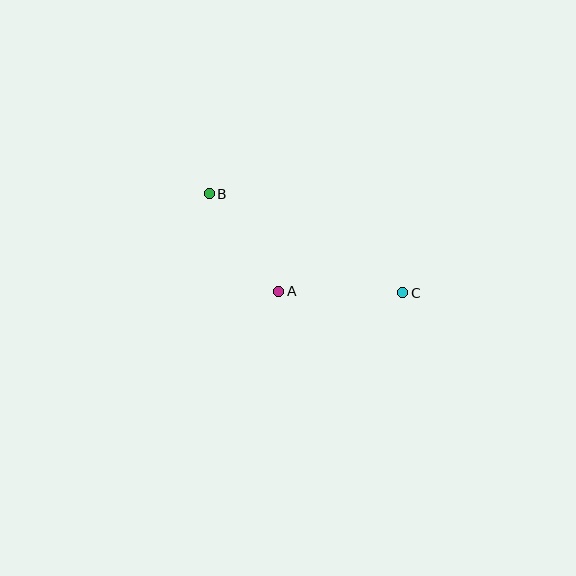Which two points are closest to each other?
Points A and B are closest to each other.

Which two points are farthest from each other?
Points B and C are farthest from each other.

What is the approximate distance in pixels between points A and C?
The distance between A and C is approximately 124 pixels.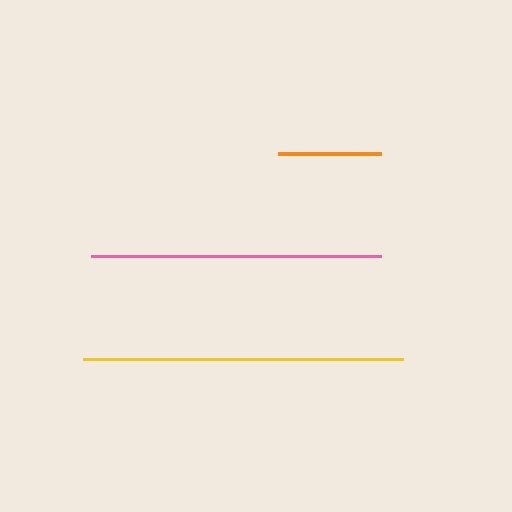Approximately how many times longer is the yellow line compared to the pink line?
The yellow line is approximately 1.1 times the length of the pink line.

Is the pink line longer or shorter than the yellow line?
The yellow line is longer than the pink line.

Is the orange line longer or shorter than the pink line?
The pink line is longer than the orange line.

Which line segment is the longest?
The yellow line is the longest at approximately 320 pixels.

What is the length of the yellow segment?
The yellow segment is approximately 320 pixels long.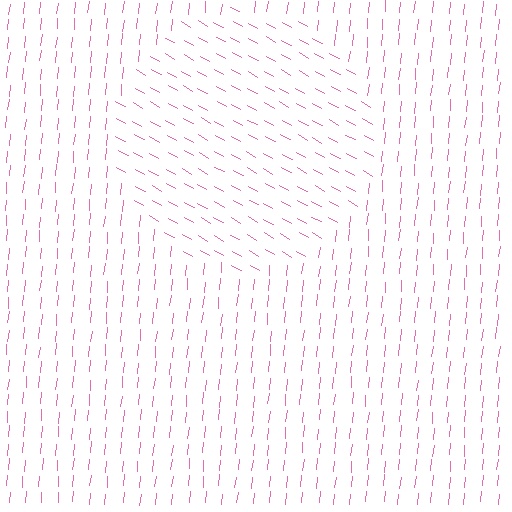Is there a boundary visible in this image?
Yes, there is a texture boundary formed by a change in line orientation.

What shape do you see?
I see a circle.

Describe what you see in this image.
The image is filled with small pink line segments. A circle region in the image has lines oriented differently from the surrounding lines, creating a visible texture boundary.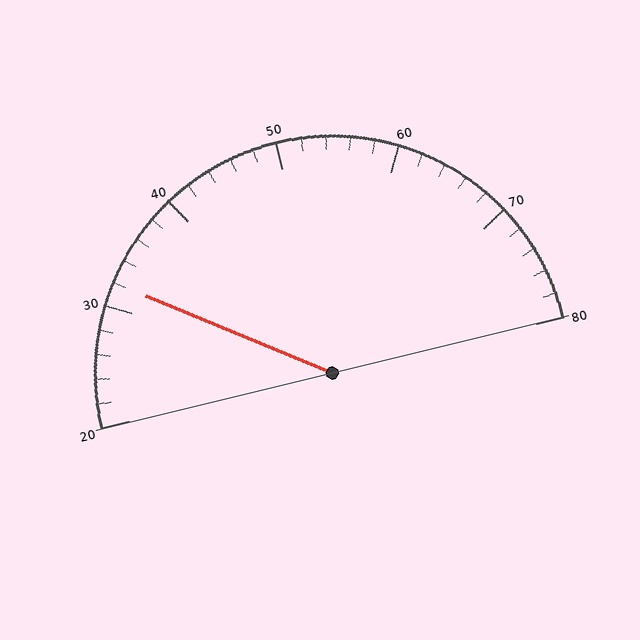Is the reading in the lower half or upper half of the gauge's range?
The reading is in the lower half of the range (20 to 80).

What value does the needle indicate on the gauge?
The needle indicates approximately 32.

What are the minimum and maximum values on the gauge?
The gauge ranges from 20 to 80.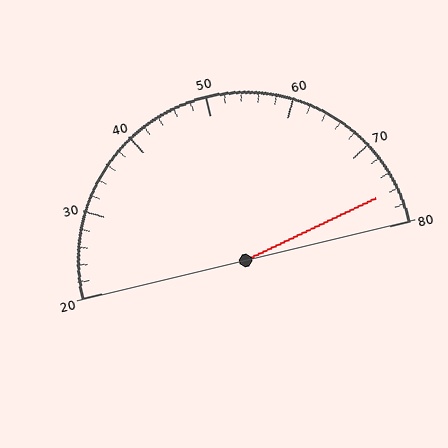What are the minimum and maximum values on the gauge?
The gauge ranges from 20 to 80.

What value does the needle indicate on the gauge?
The needle indicates approximately 76.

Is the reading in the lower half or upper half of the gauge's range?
The reading is in the upper half of the range (20 to 80).